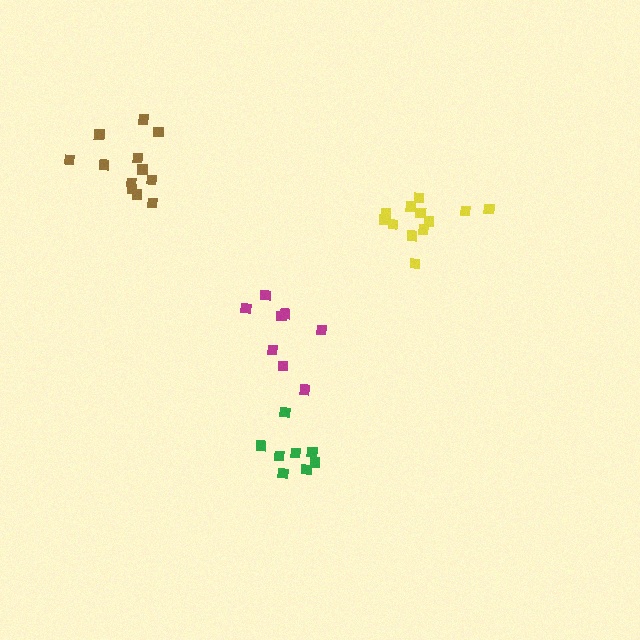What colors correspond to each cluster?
The clusters are colored: green, yellow, brown, magenta.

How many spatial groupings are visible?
There are 4 spatial groupings.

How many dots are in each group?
Group 1: 8 dots, Group 2: 12 dots, Group 3: 12 dots, Group 4: 8 dots (40 total).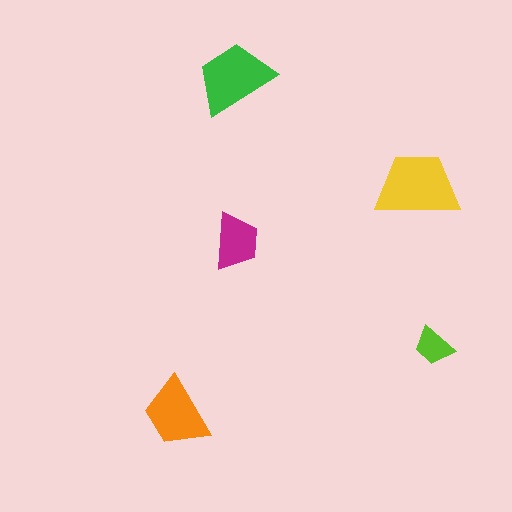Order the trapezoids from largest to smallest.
the yellow one, the green one, the orange one, the magenta one, the lime one.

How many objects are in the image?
There are 5 objects in the image.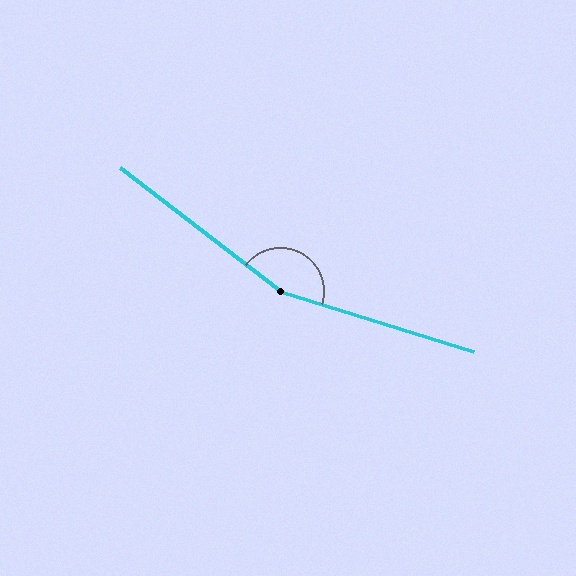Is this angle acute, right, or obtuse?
It is obtuse.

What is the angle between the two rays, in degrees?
Approximately 160 degrees.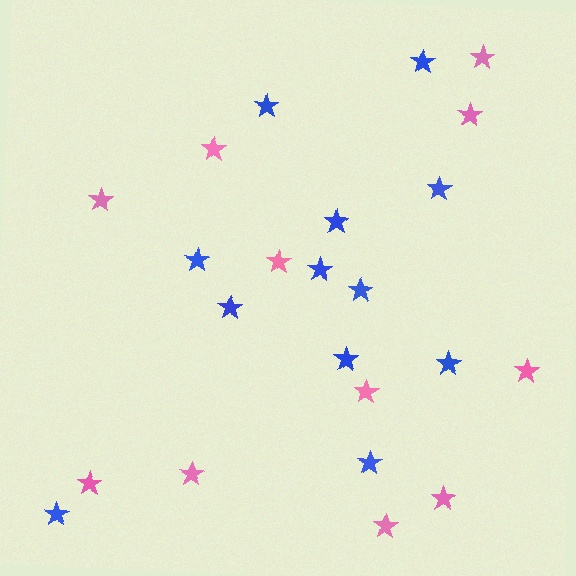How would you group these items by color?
There are 2 groups: one group of pink stars (11) and one group of blue stars (12).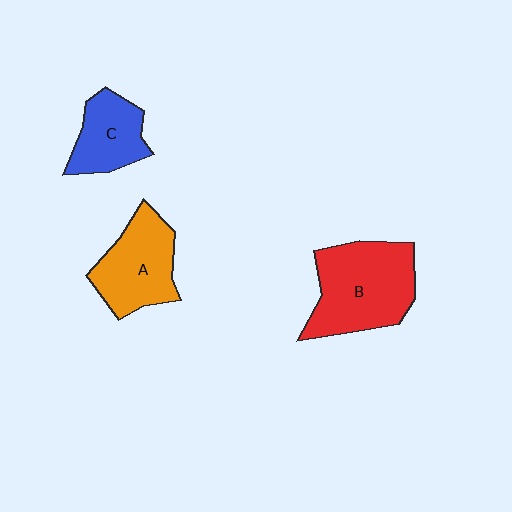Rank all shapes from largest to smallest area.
From largest to smallest: B (red), A (orange), C (blue).